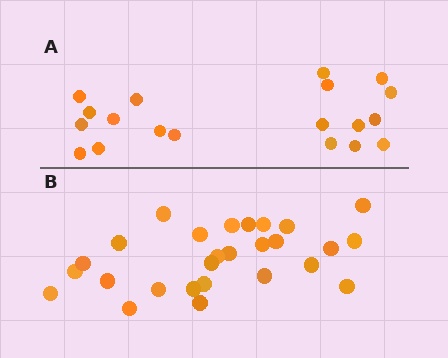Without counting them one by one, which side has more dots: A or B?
Region B (the bottom region) has more dots.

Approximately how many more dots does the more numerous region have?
Region B has roughly 8 or so more dots than region A.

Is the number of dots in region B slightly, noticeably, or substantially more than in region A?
Region B has noticeably more, but not dramatically so. The ratio is roughly 1.4 to 1.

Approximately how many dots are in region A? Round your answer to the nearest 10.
About 20 dots. (The exact count is 19, which rounds to 20.)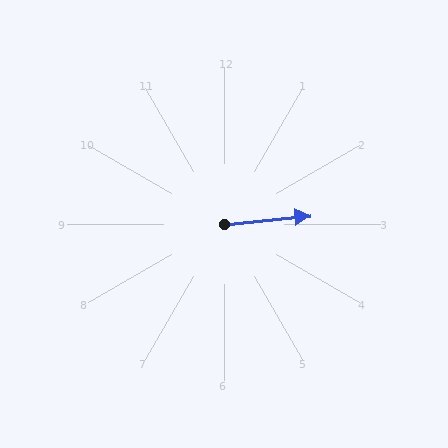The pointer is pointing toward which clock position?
Roughly 3 o'clock.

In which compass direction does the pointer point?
East.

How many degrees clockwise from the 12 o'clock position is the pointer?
Approximately 85 degrees.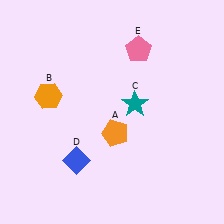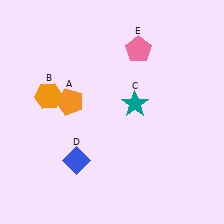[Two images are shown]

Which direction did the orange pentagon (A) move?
The orange pentagon (A) moved left.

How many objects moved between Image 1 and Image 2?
1 object moved between the two images.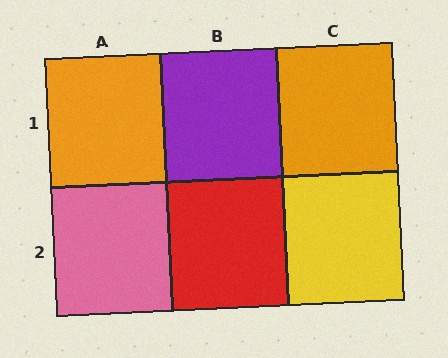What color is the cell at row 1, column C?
Orange.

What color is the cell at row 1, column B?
Purple.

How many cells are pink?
1 cell is pink.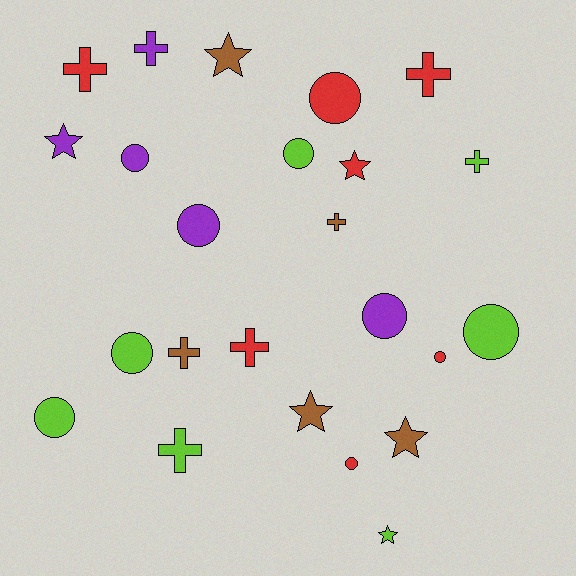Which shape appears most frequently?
Circle, with 10 objects.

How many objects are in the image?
There are 24 objects.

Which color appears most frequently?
Lime, with 7 objects.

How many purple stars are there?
There is 1 purple star.